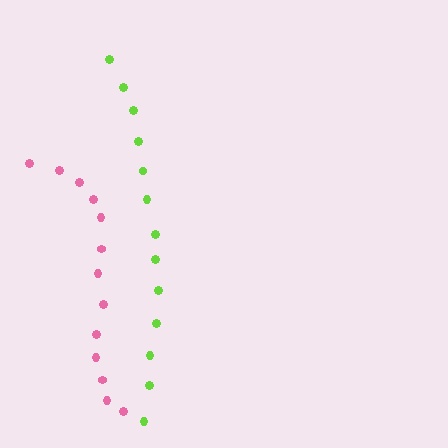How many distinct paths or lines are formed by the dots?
There are 2 distinct paths.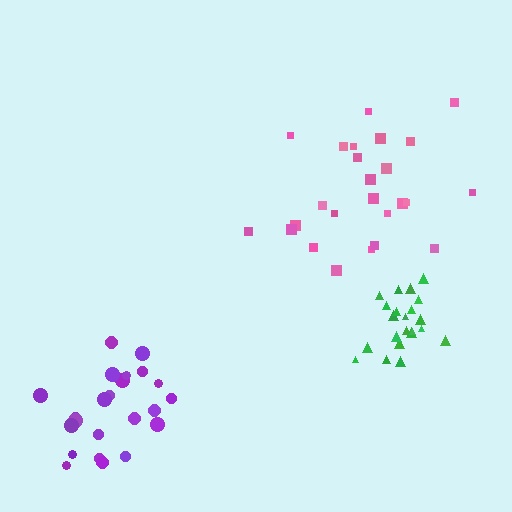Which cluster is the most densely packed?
Green.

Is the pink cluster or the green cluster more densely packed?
Green.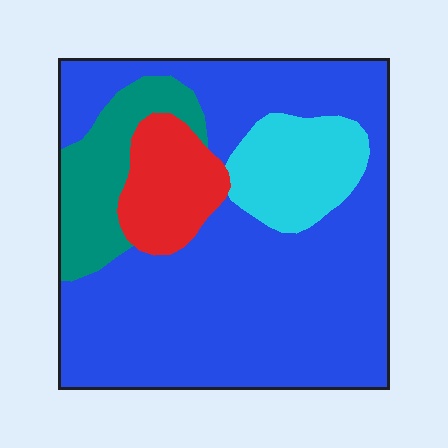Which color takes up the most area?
Blue, at roughly 65%.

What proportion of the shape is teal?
Teal covers 12% of the shape.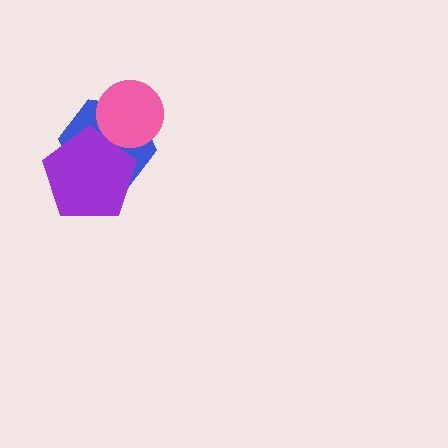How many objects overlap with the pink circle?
2 objects overlap with the pink circle.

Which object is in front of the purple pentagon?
The pink circle is in front of the purple pentagon.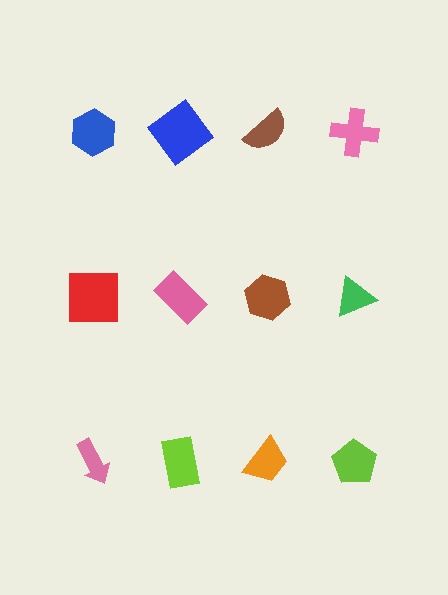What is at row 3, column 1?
A pink arrow.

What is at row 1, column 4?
A pink cross.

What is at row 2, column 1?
A red square.